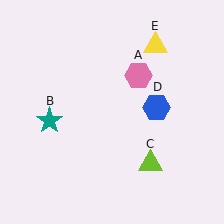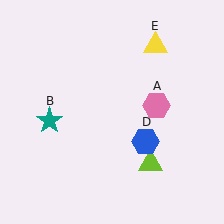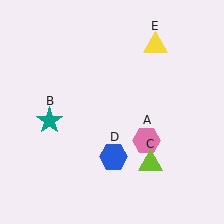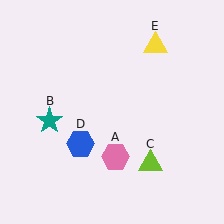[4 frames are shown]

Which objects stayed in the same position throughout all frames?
Teal star (object B) and lime triangle (object C) and yellow triangle (object E) remained stationary.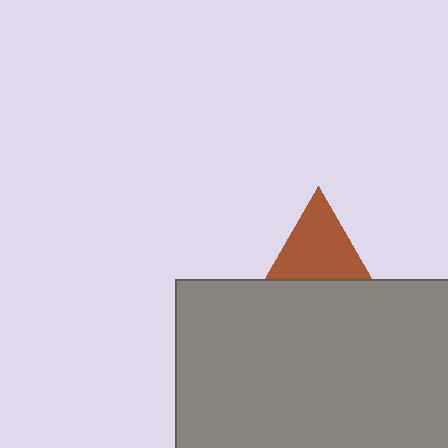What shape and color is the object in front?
The object in front is a gray rectangle.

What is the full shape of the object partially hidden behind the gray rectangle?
The partially hidden object is a brown triangle.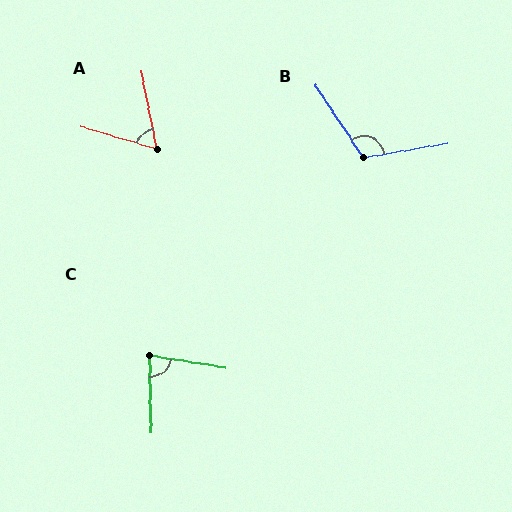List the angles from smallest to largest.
A (63°), C (79°), B (114°).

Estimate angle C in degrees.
Approximately 79 degrees.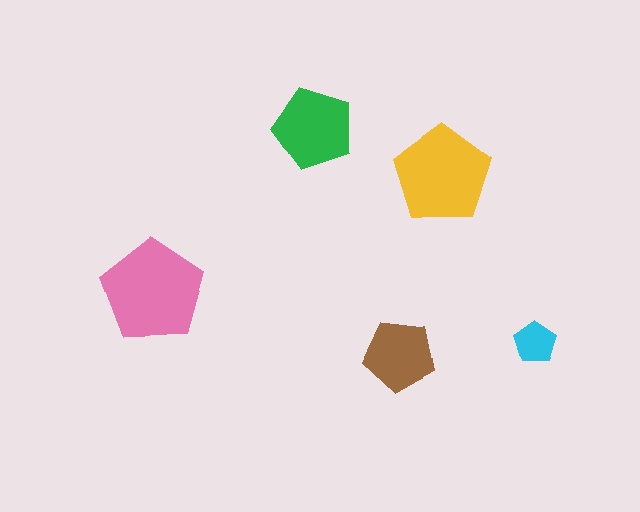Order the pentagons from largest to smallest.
the pink one, the yellow one, the green one, the brown one, the cyan one.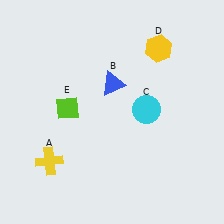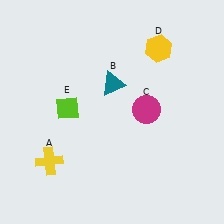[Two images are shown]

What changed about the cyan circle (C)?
In Image 1, C is cyan. In Image 2, it changed to magenta.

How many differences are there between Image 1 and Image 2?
There are 2 differences between the two images.